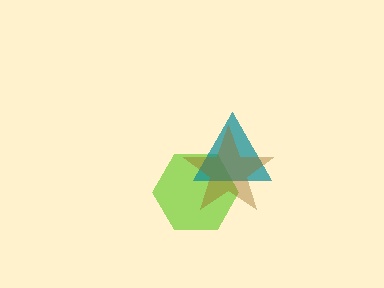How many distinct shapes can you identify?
There are 3 distinct shapes: a lime hexagon, a teal triangle, a brown star.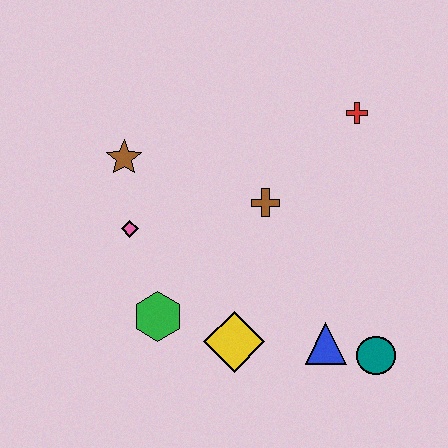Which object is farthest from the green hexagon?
The red cross is farthest from the green hexagon.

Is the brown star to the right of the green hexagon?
No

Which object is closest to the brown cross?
The red cross is closest to the brown cross.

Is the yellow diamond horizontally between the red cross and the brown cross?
No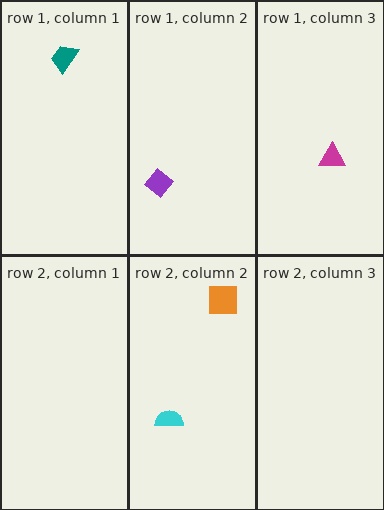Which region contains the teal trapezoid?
The row 1, column 1 region.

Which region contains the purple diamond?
The row 1, column 2 region.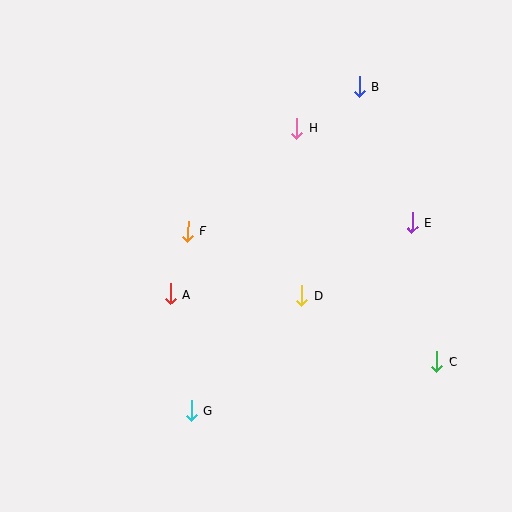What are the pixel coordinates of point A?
Point A is at (170, 294).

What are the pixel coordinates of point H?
Point H is at (297, 128).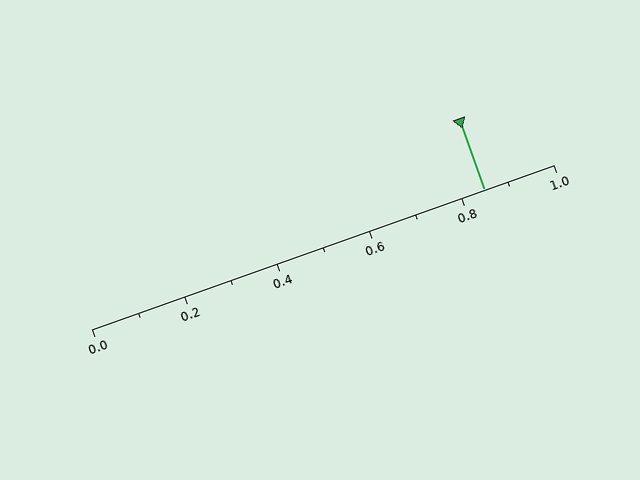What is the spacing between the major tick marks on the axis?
The major ticks are spaced 0.2 apart.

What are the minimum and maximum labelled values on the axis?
The axis runs from 0.0 to 1.0.